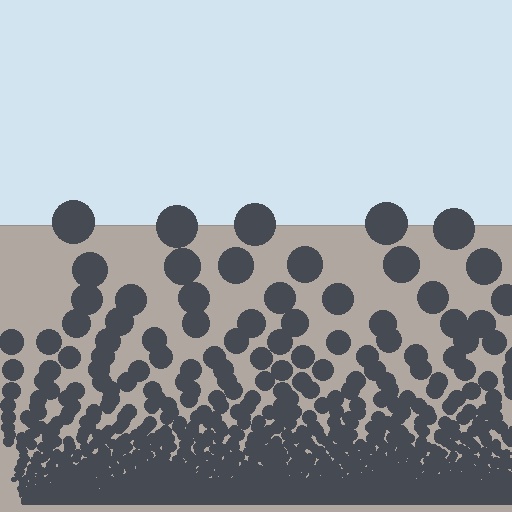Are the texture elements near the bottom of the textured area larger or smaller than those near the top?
Smaller. The gradient is inverted — elements near the bottom are smaller and denser.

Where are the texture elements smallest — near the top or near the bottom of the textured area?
Near the bottom.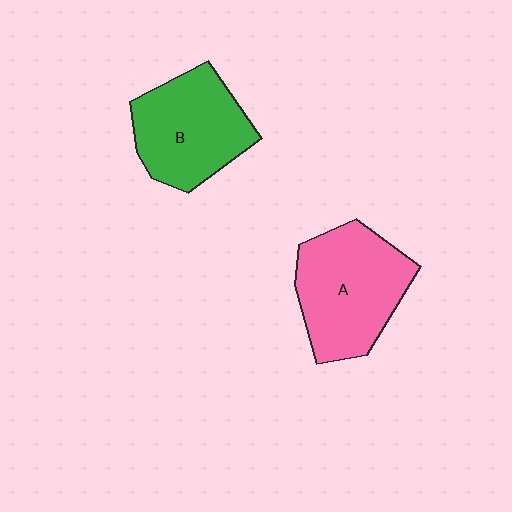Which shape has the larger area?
Shape A (pink).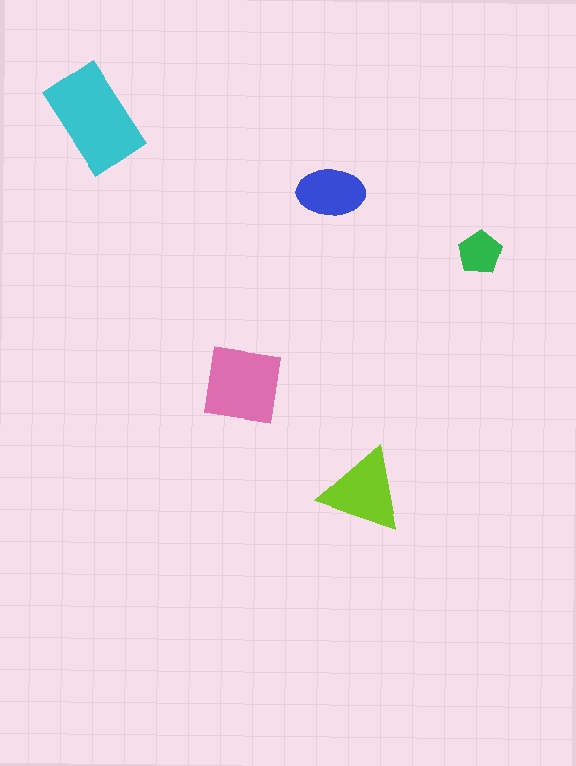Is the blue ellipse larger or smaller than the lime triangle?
Smaller.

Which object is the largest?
The cyan rectangle.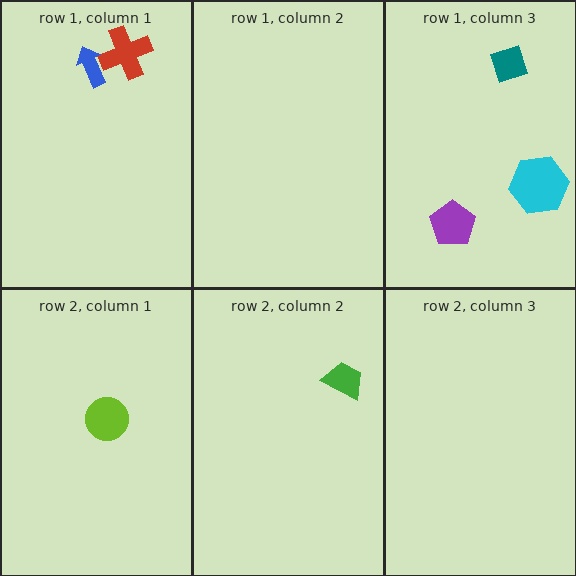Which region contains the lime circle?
The row 2, column 1 region.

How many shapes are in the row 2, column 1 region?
1.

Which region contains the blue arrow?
The row 1, column 1 region.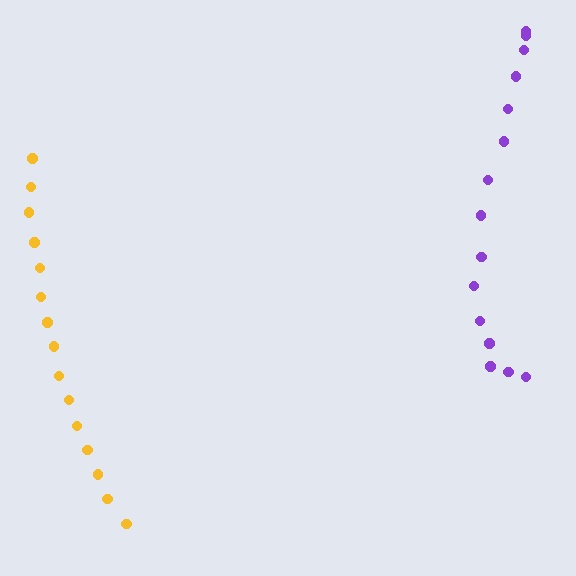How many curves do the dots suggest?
There are 2 distinct paths.